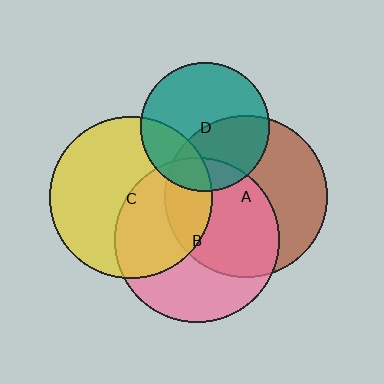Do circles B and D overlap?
Yes.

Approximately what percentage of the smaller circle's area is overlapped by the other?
Approximately 15%.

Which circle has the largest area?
Circle B (pink).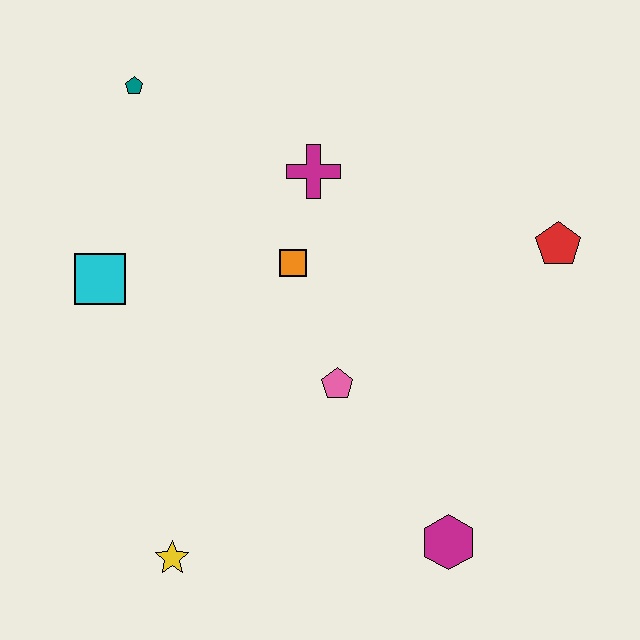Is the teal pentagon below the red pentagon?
No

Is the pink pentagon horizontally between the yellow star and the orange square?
No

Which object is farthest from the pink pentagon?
The teal pentagon is farthest from the pink pentagon.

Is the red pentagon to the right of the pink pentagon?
Yes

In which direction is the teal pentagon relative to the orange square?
The teal pentagon is above the orange square.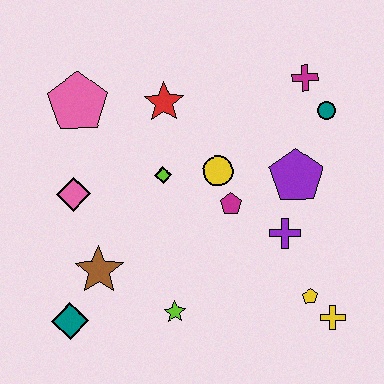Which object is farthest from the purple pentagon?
The teal diamond is farthest from the purple pentagon.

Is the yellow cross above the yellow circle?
No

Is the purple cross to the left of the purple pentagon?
Yes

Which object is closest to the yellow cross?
The yellow pentagon is closest to the yellow cross.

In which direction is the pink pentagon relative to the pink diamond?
The pink pentagon is above the pink diamond.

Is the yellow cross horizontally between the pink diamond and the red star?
No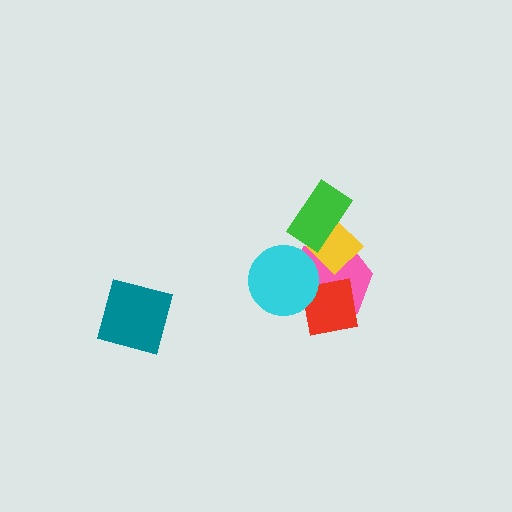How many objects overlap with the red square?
2 objects overlap with the red square.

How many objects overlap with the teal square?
0 objects overlap with the teal square.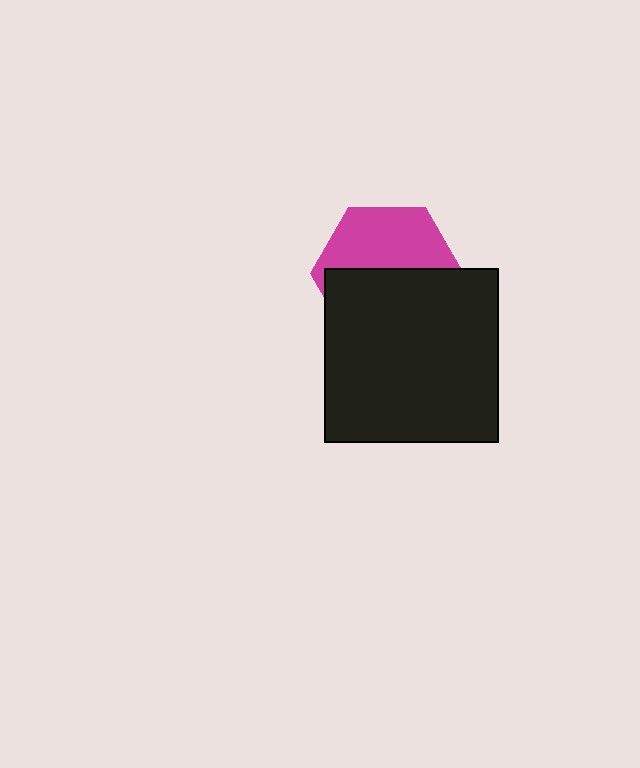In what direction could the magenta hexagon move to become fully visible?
The magenta hexagon could move up. That would shift it out from behind the black square entirely.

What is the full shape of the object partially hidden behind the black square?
The partially hidden object is a magenta hexagon.